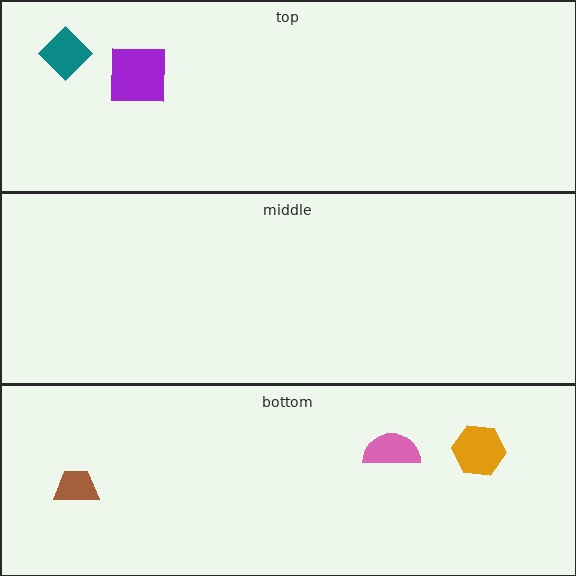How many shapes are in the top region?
2.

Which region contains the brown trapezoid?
The bottom region.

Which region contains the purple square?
The top region.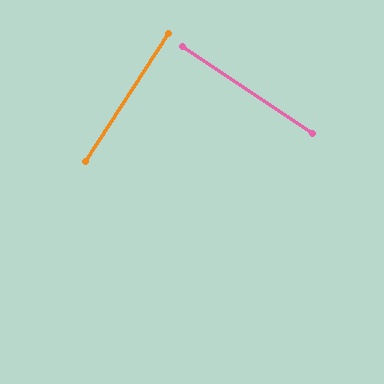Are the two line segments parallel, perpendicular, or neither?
Perpendicular — they meet at approximately 89°.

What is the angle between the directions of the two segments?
Approximately 89 degrees.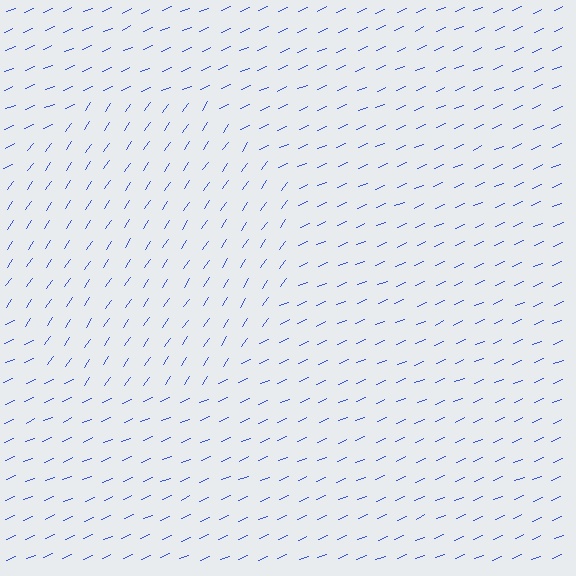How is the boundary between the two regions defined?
The boundary is defined purely by a change in line orientation (approximately 33 degrees difference). All lines are the same color and thickness.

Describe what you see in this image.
The image is filled with small blue line segments. A circle region in the image has lines oriented differently from the surrounding lines, creating a visible texture boundary.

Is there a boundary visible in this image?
Yes, there is a texture boundary formed by a change in line orientation.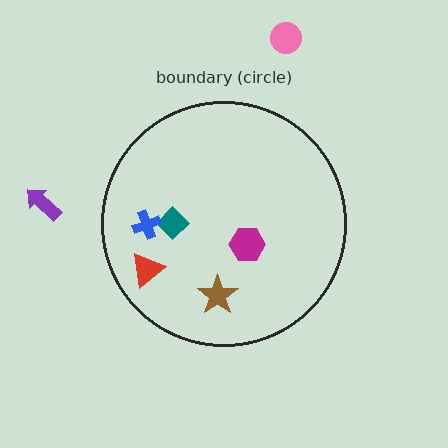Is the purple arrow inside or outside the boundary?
Outside.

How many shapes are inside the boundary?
5 inside, 2 outside.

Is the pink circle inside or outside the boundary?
Outside.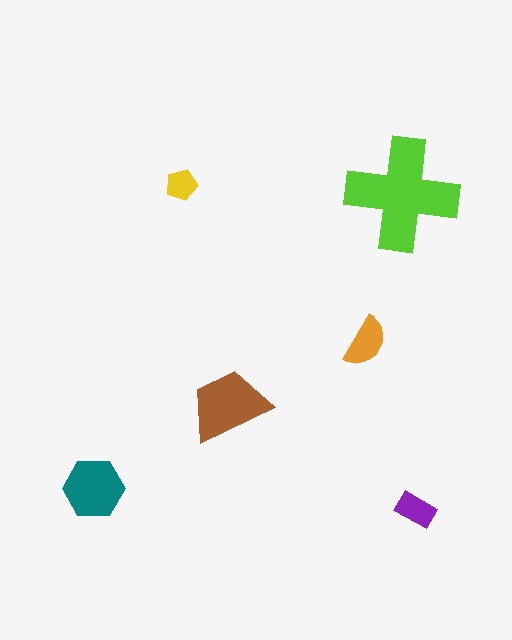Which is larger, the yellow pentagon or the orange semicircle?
The orange semicircle.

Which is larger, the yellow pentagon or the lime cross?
The lime cross.